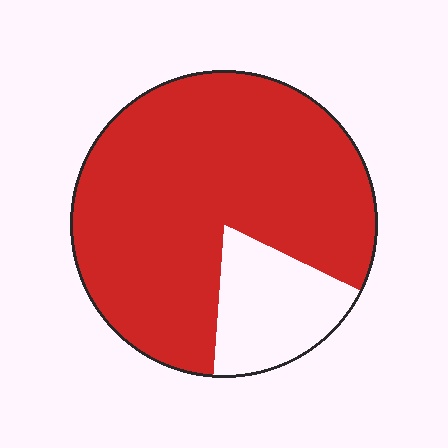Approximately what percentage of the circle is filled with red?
Approximately 80%.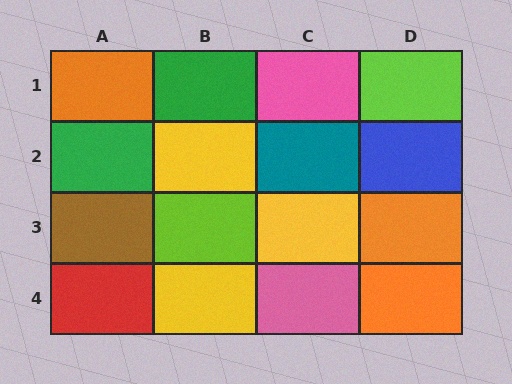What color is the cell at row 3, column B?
Lime.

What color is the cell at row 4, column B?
Yellow.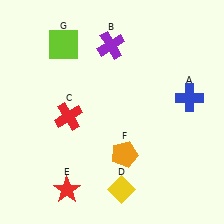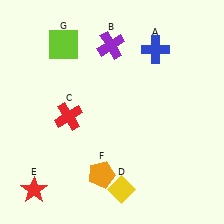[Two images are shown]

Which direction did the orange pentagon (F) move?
The orange pentagon (F) moved left.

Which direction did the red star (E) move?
The red star (E) moved left.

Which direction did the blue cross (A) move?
The blue cross (A) moved up.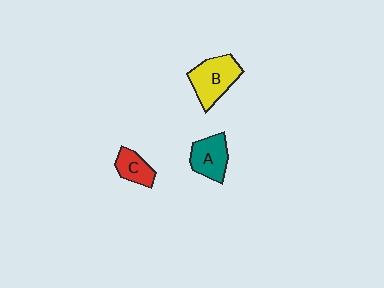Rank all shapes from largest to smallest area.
From largest to smallest: B (yellow), A (teal), C (red).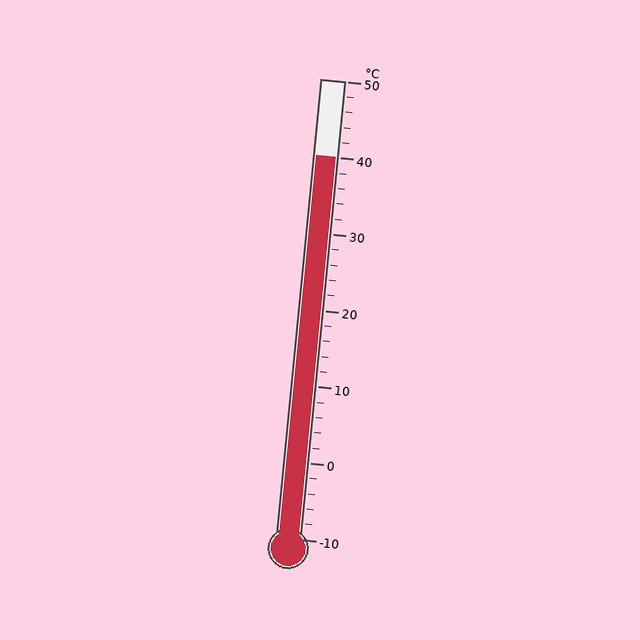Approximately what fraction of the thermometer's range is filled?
The thermometer is filled to approximately 85% of its range.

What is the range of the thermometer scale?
The thermometer scale ranges from -10°C to 50°C.